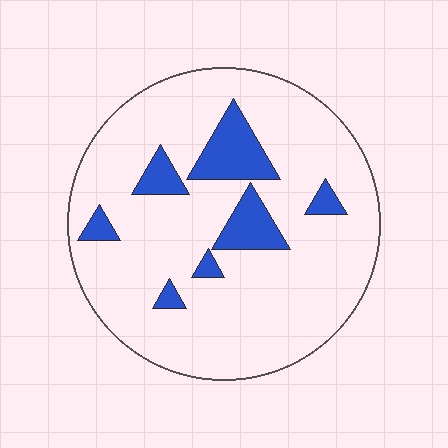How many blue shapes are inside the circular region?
7.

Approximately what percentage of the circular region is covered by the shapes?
Approximately 15%.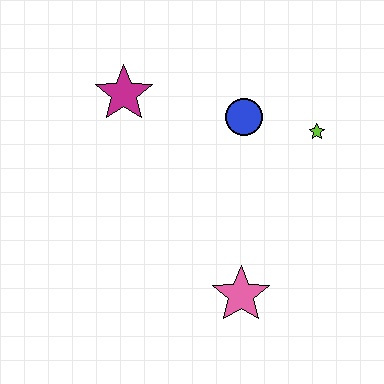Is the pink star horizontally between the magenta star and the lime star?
Yes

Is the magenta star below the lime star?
No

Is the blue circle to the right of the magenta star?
Yes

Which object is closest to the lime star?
The blue circle is closest to the lime star.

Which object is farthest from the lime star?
The magenta star is farthest from the lime star.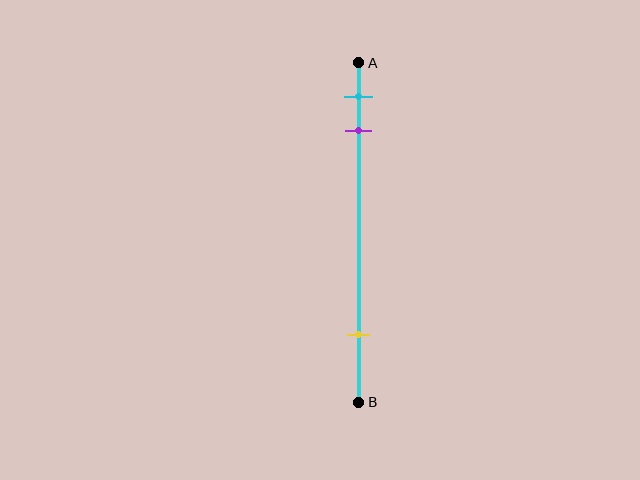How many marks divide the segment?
There are 3 marks dividing the segment.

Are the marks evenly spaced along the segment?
No, the marks are not evenly spaced.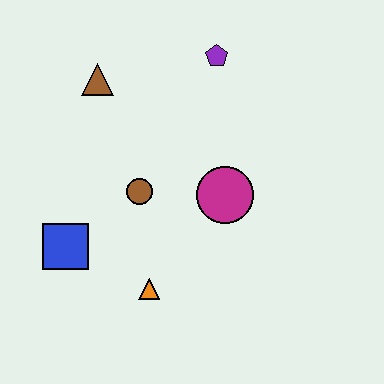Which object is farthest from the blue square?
The purple pentagon is farthest from the blue square.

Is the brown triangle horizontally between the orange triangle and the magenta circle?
No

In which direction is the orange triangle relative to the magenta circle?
The orange triangle is below the magenta circle.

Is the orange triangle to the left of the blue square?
No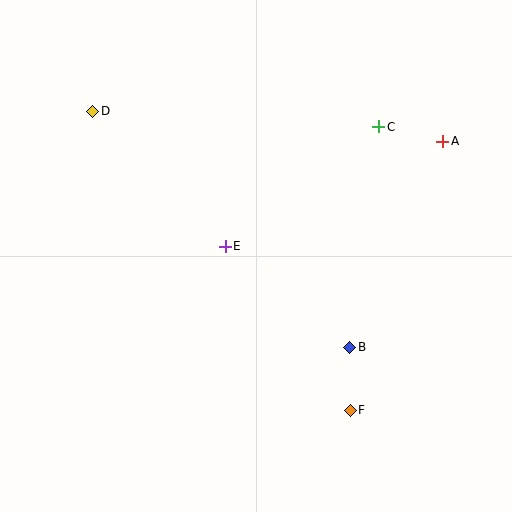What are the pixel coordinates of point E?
Point E is at (225, 246).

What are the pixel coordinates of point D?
Point D is at (93, 111).